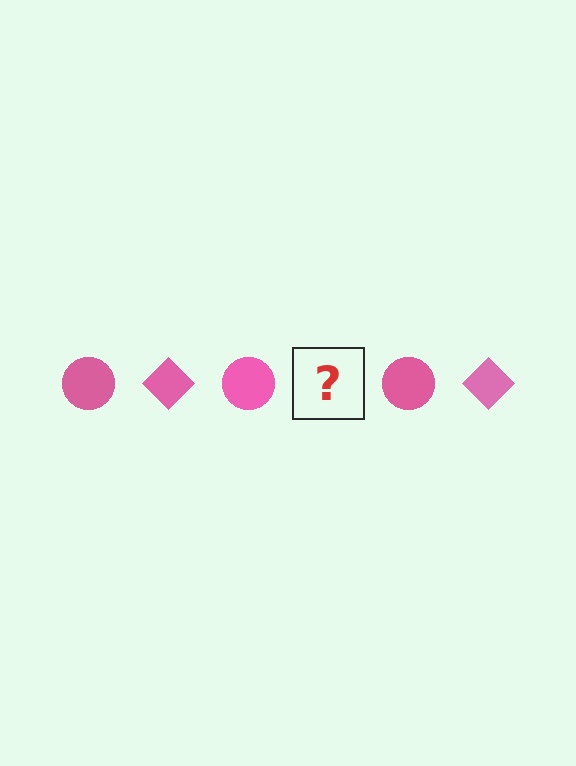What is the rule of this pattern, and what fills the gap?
The rule is that the pattern cycles through circle, diamond shapes in pink. The gap should be filled with a pink diamond.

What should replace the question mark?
The question mark should be replaced with a pink diamond.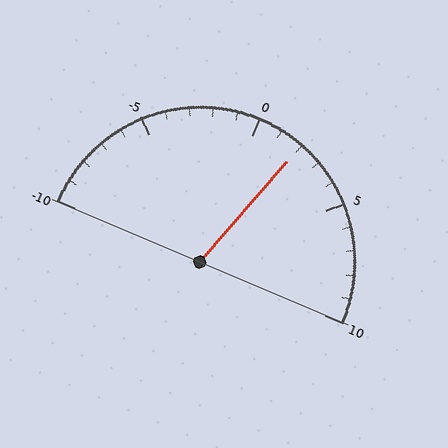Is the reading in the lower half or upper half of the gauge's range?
The reading is in the upper half of the range (-10 to 10).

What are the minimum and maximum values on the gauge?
The gauge ranges from -10 to 10.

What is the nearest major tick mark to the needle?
The nearest major tick mark is 0.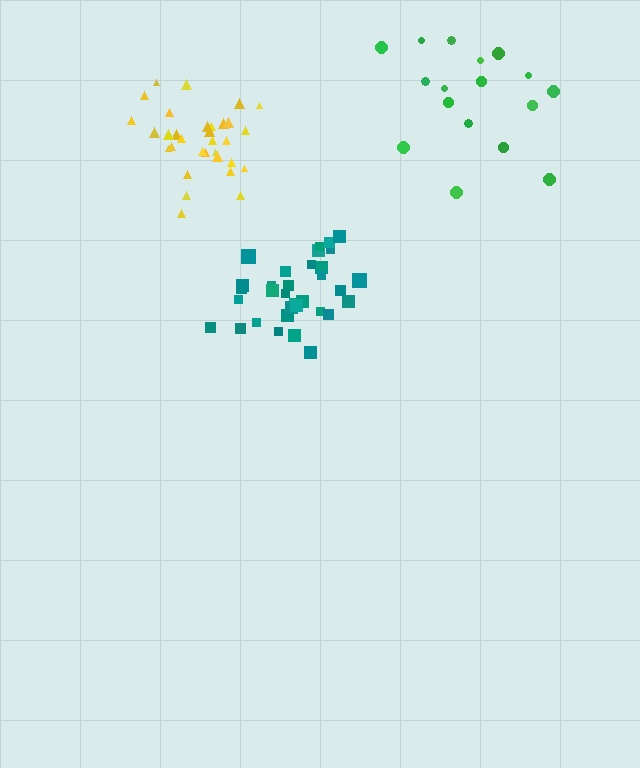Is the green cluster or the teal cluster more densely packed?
Teal.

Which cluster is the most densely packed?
Teal.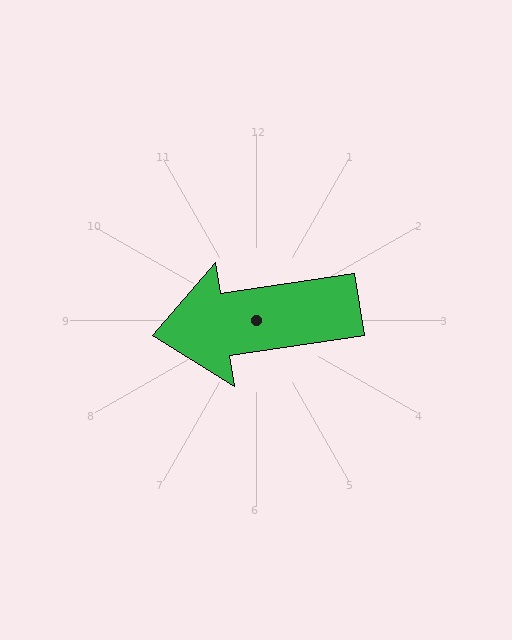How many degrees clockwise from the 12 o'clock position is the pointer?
Approximately 261 degrees.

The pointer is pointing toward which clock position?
Roughly 9 o'clock.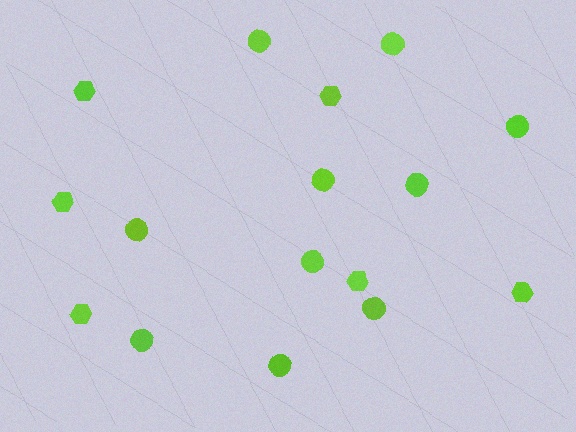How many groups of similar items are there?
There are 2 groups: one group of circles (10) and one group of hexagons (6).